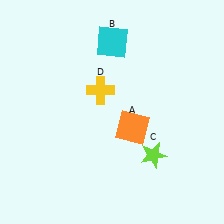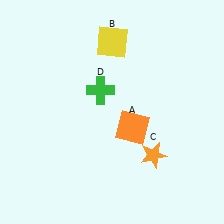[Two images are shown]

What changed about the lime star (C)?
In Image 1, C is lime. In Image 2, it changed to orange.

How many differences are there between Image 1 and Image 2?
There are 3 differences between the two images.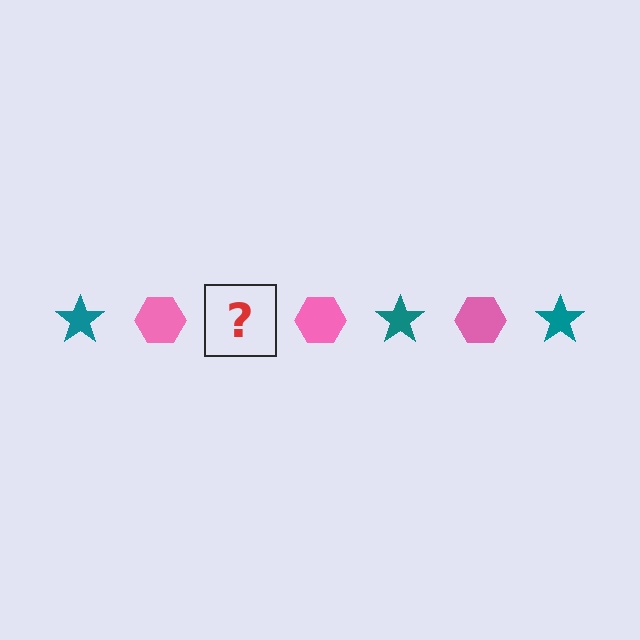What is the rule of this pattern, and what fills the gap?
The rule is that the pattern alternates between teal star and pink hexagon. The gap should be filled with a teal star.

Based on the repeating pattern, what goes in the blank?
The blank should be a teal star.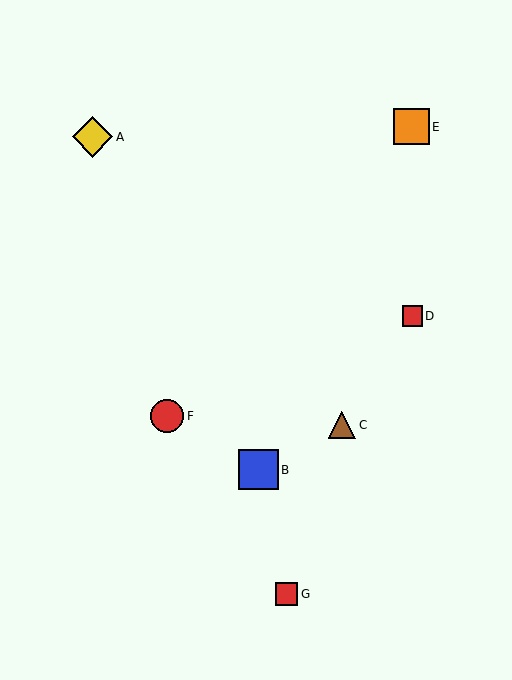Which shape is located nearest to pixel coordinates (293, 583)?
The red square (labeled G) at (286, 594) is nearest to that location.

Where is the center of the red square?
The center of the red square is at (286, 594).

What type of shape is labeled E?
Shape E is an orange square.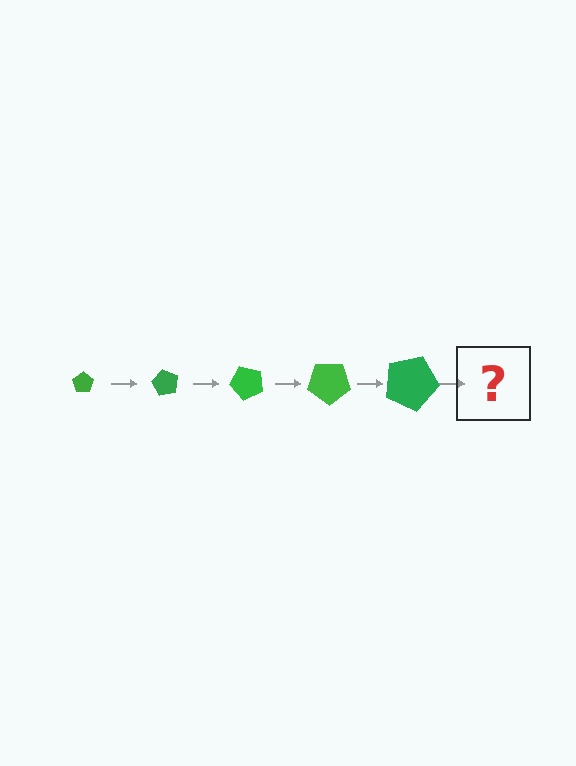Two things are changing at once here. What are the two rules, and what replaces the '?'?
The two rules are that the pentagon grows larger each step and it rotates 60 degrees each step. The '?' should be a pentagon, larger than the previous one and rotated 300 degrees from the start.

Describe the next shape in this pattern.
It should be a pentagon, larger than the previous one and rotated 300 degrees from the start.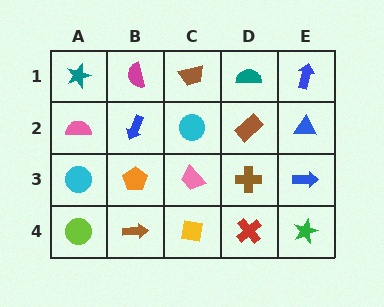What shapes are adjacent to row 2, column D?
A teal semicircle (row 1, column D), a brown cross (row 3, column D), a cyan circle (row 2, column C), a blue triangle (row 2, column E).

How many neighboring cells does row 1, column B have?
3.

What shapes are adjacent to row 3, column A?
A pink semicircle (row 2, column A), a lime circle (row 4, column A), an orange pentagon (row 3, column B).